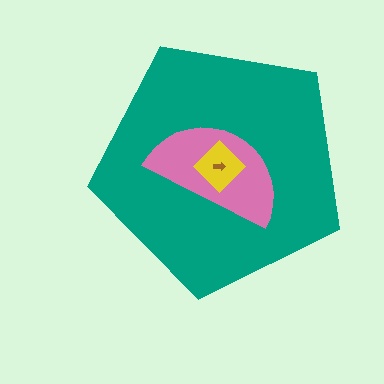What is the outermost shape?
The teal pentagon.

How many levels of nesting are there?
4.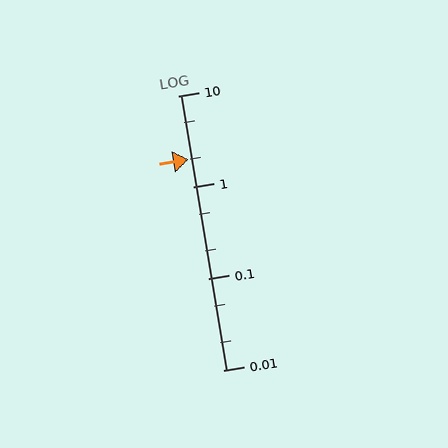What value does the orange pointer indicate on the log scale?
The pointer indicates approximately 2.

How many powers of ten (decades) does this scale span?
The scale spans 3 decades, from 0.01 to 10.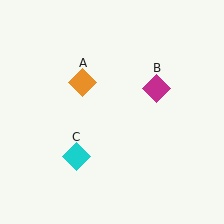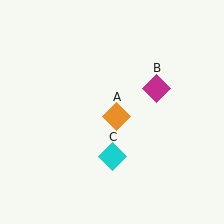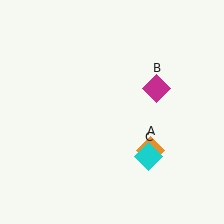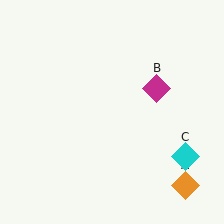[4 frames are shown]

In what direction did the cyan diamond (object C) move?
The cyan diamond (object C) moved right.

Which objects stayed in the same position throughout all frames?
Magenta diamond (object B) remained stationary.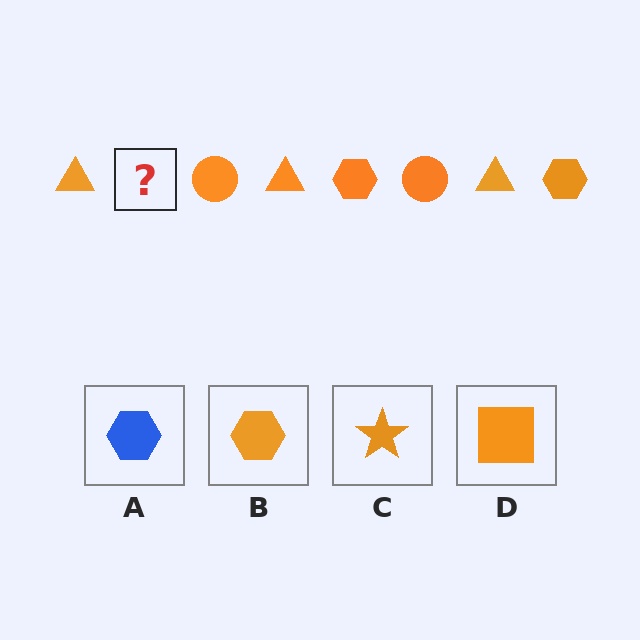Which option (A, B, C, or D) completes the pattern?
B.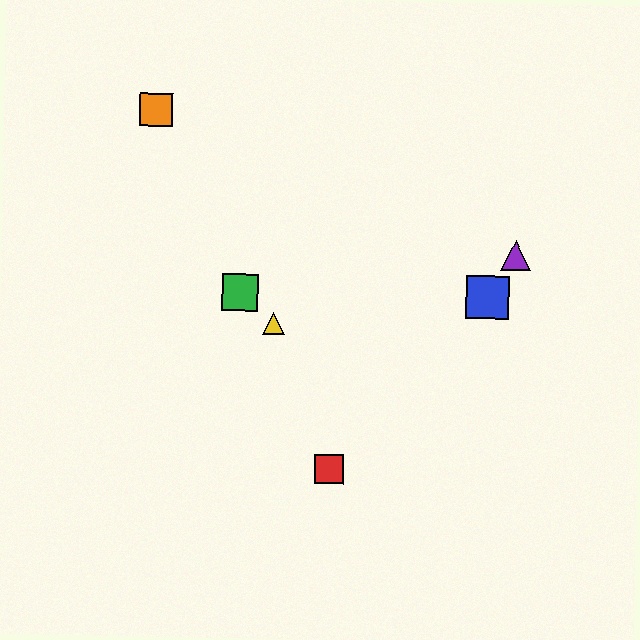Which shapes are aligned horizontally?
The blue square, the green square are aligned horizontally.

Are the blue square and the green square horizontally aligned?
Yes, both are at y≈297.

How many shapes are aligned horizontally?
2 shapes (the blue square, the green square) are aligned horizontally.